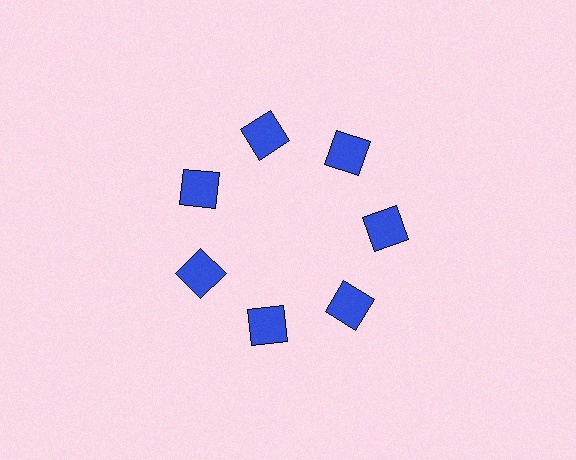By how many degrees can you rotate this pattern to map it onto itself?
The pattern maps onto itself every 51 degrees of rotation.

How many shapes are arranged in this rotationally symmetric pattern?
There are 7 shapes, arranged in 7 groups of 1.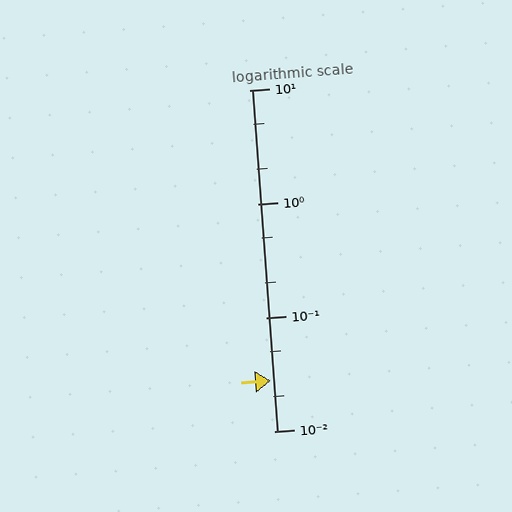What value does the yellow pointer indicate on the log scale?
The pointer indicates approximately 0.028.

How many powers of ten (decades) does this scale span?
The scale spans 3 decades, from 0.01 to 10.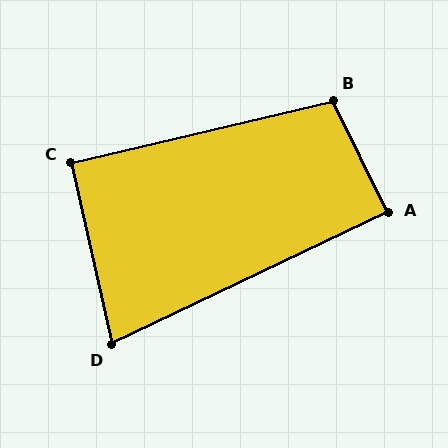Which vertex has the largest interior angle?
B, at approximately 103 degrees.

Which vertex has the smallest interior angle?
D, at approximately 77 degrees.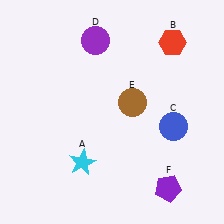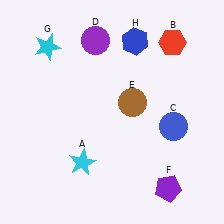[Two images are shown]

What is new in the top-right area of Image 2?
A blue hexagon (H) was added in the top-right area of Image 2.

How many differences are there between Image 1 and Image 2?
There are 2 differences between the two images.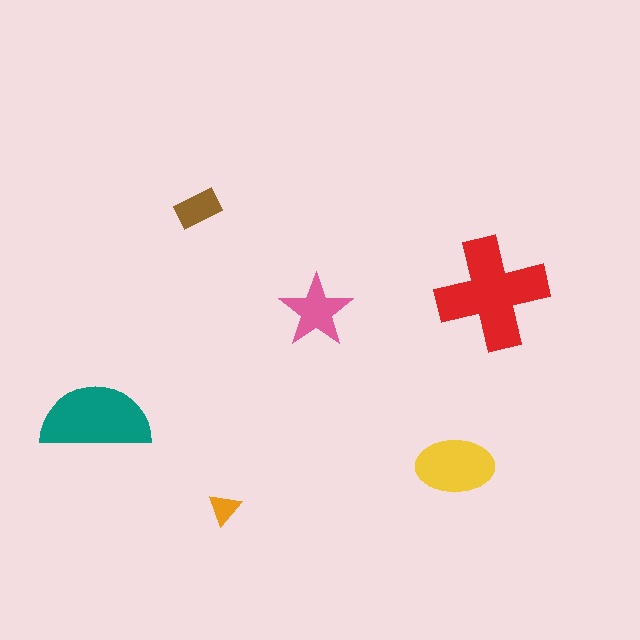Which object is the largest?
The red cross.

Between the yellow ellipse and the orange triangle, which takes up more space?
The yellow ellipse.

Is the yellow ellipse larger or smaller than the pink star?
Larger.